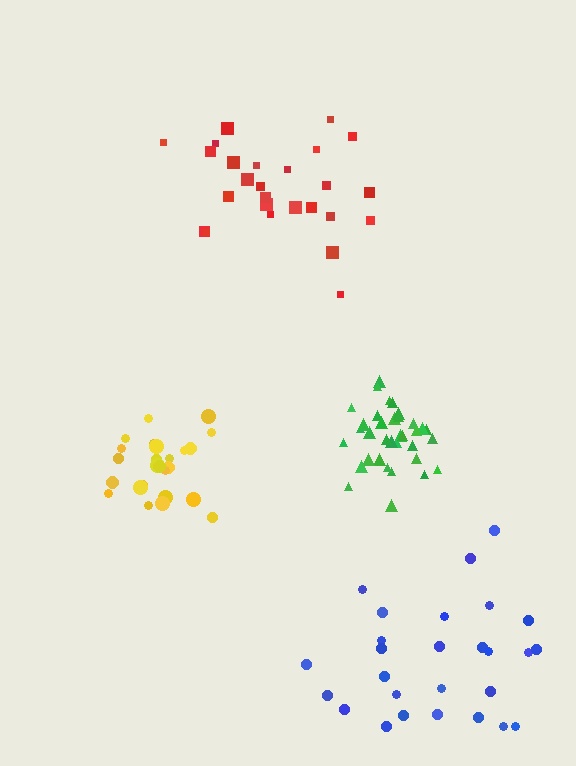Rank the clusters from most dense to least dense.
green, yellow, red, blue.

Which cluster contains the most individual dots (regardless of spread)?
Green (35).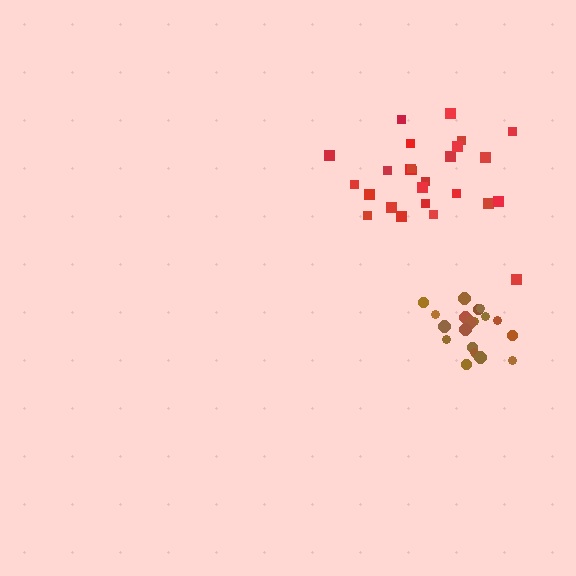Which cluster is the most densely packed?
Brown.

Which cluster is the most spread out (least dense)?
Red.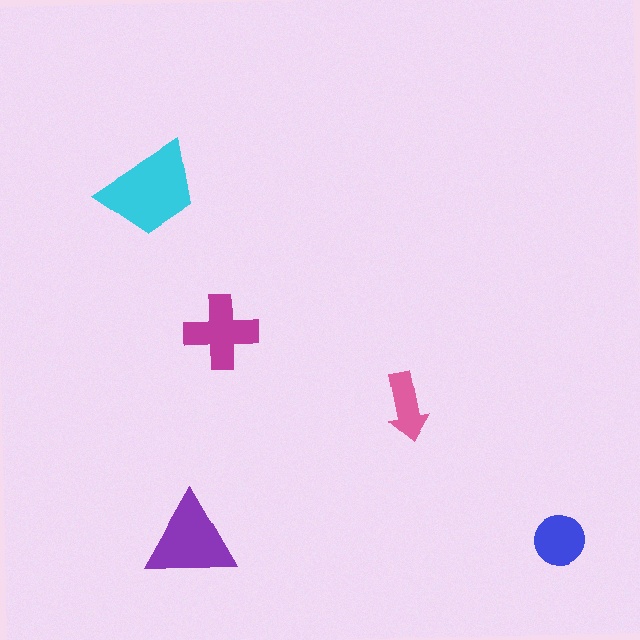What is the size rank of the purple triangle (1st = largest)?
2nd.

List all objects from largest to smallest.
The cyan trapezoid, the purple triangle, the magenta cross, the blue circle, the pink arrow.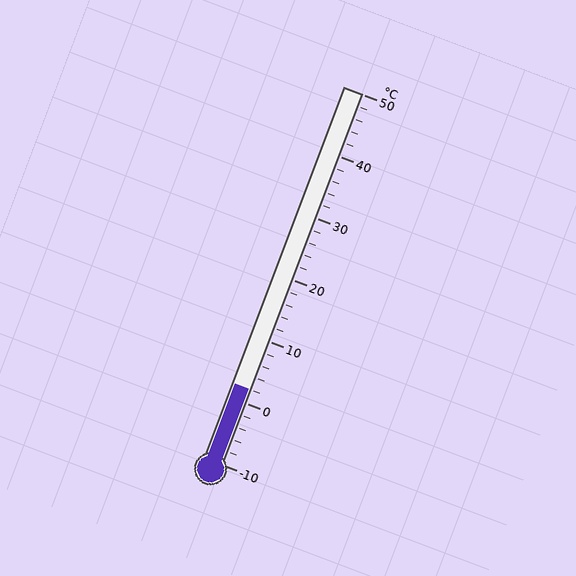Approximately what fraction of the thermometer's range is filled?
The thermometer is filled to approximately 20% of its range.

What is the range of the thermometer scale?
The thermometer scale ranges from -10°C to 50°C.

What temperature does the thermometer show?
The thermometer shows approximately 2°C.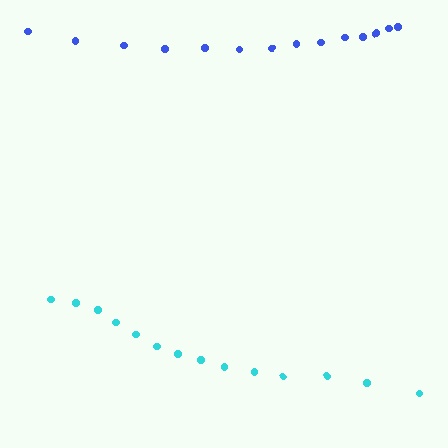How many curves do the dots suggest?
There are 2 distinct paths.